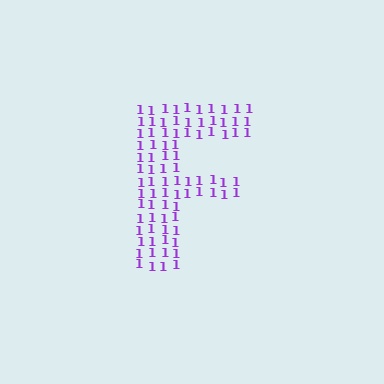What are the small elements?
The small elements are digit 1's.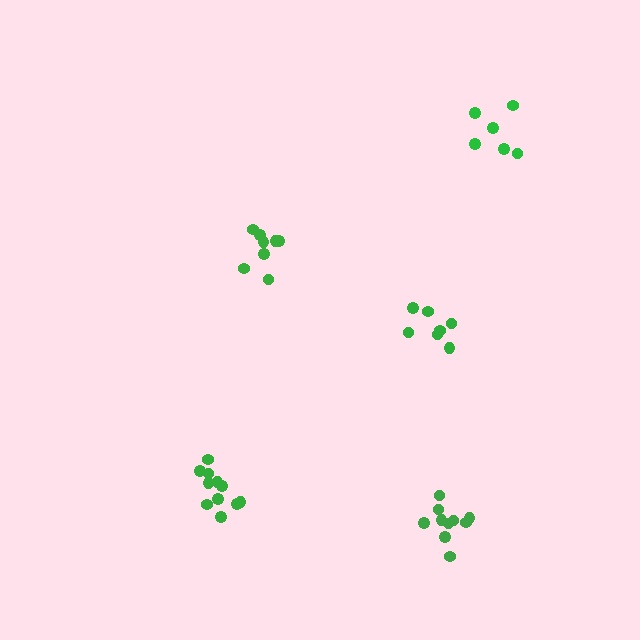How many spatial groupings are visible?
There are 5 spatial groupings.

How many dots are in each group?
Group 1: 8 dots, Group 2: 6 dots, Group 3: 7 dots, Group 4: 10 dots, Group 5: 11 dots (42 total).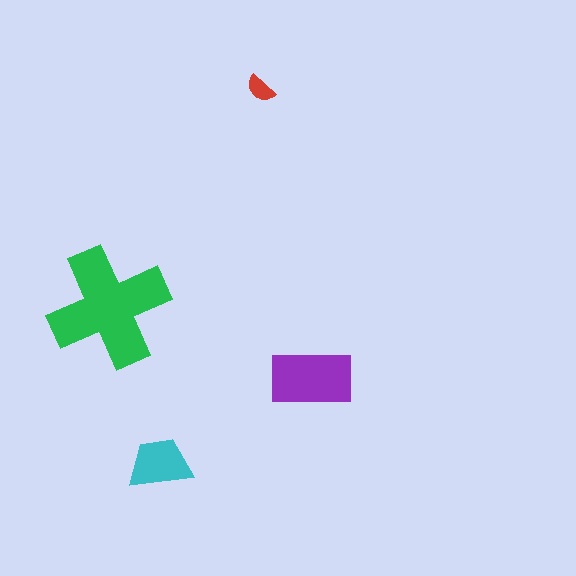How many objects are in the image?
There are 4 objects in the image.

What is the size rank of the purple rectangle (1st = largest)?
2nd.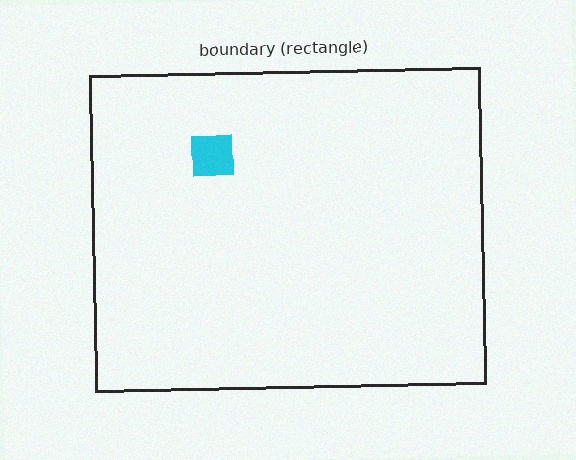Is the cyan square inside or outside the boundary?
Inside.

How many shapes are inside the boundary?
1 inside, 0 outside.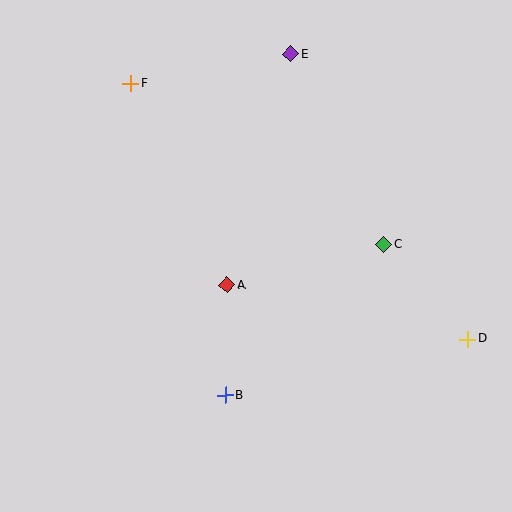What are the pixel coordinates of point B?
Point B is at (226, 395).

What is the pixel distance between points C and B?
The distance between C and B is 219 pixels.